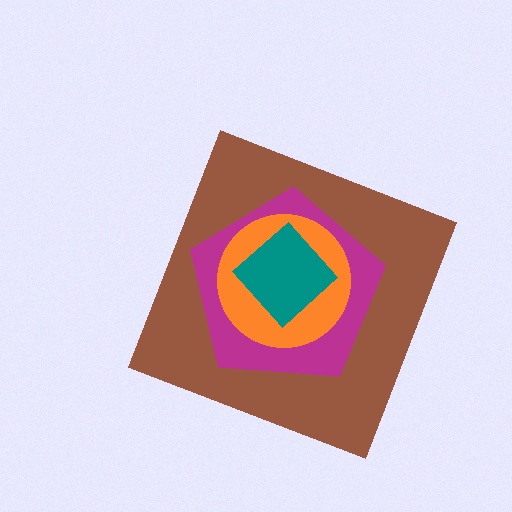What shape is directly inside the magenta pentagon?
The orange circle.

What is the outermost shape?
The brown diamond.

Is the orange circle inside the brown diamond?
Yes.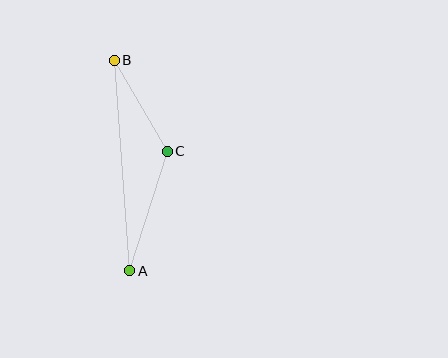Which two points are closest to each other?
Points B and C are closest to each other.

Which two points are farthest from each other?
Points A and B are farthest from each other.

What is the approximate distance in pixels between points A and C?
The distance between A and C is approximately 125 pixels.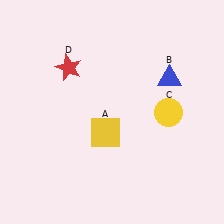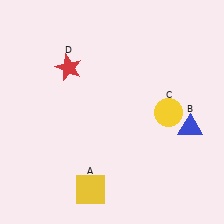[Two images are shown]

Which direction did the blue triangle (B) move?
The blue triangle (B) moved down.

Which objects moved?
The objects that moved are: the yellow square (A), the blue triangle (B).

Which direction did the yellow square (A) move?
The yellow square (A) moved down.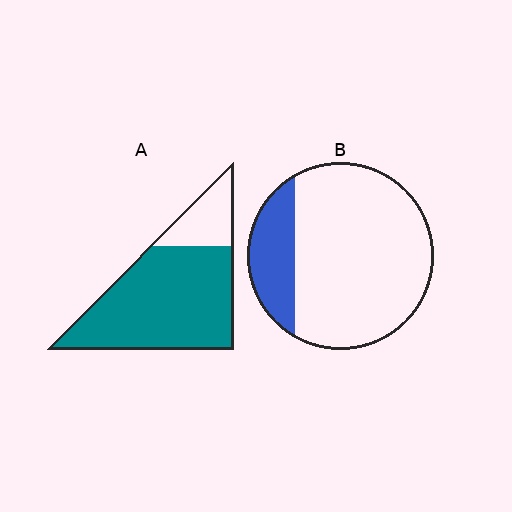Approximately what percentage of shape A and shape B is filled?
A is approximately 80% and B is approximately 20%.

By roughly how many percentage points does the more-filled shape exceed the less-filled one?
By roughly 60 percentage points (A over B).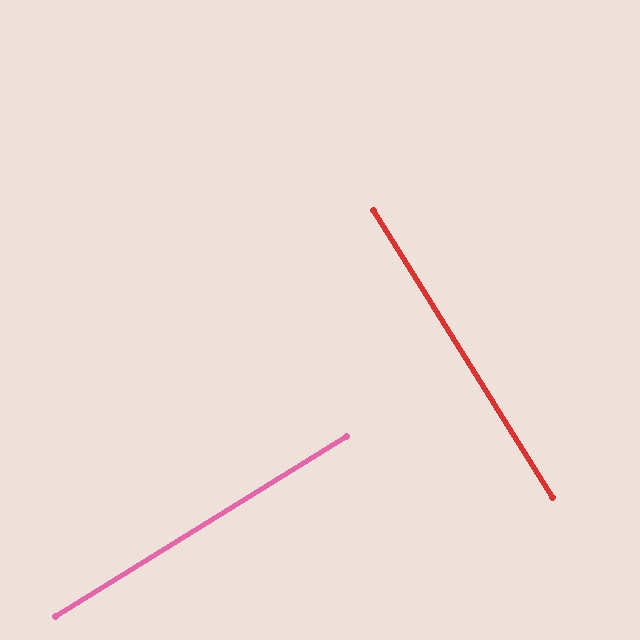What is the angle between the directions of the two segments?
Approximately 90 degrees.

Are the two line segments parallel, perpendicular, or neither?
Perpendicular — they meet at approximately 90°.